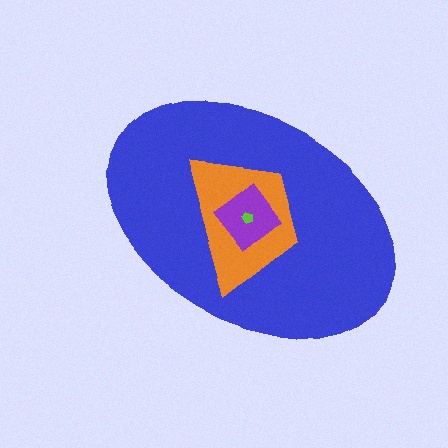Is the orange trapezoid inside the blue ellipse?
Yes.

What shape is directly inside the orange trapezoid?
The purple diamond.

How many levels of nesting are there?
4.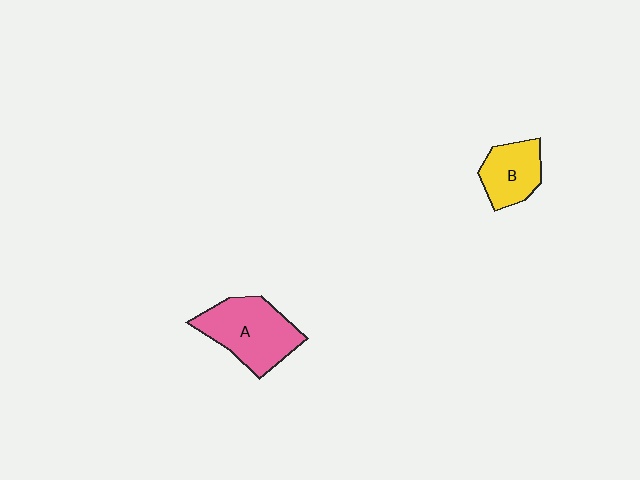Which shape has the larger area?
Shape A (pink).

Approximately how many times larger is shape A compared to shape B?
Approximately 1.6 times.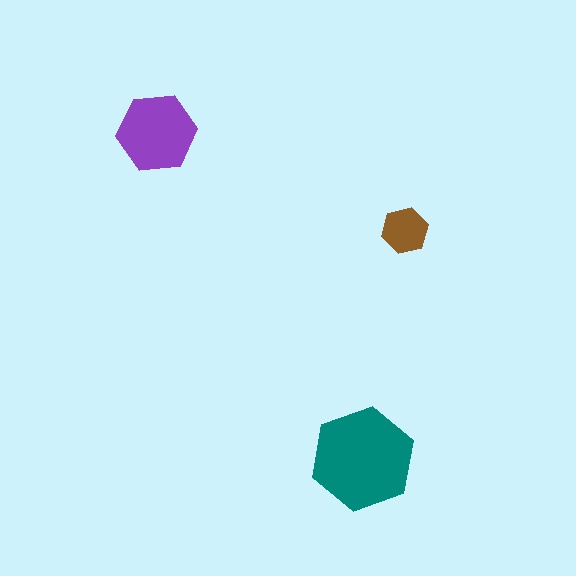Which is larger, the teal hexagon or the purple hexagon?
The teal one.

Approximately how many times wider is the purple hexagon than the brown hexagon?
About 1.5 times wider.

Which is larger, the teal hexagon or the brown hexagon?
The teal one.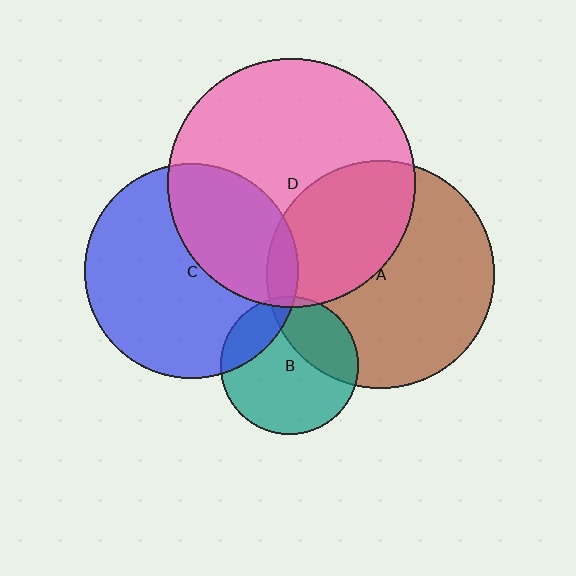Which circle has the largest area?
Circle D (pink).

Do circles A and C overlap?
Yes.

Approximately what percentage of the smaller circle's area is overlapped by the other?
Approximately 5%.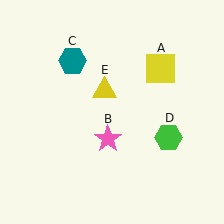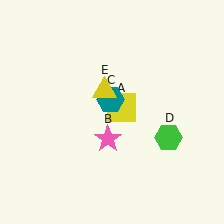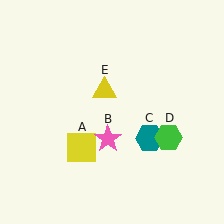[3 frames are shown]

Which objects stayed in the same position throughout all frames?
Pink star (object B) and green hexagon (object D) and yellow triangle (object E) remained stationary.